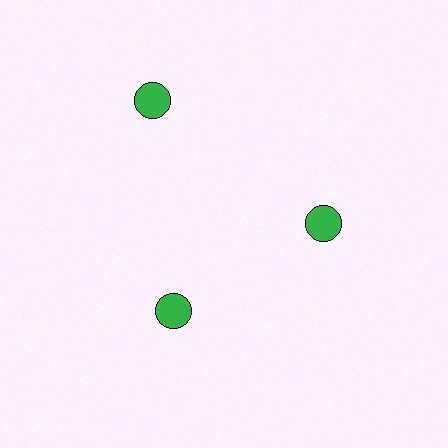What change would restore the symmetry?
The symmetry would be restored by moving it inward, back onto the ring so that all 3 circles sit at equal angles and equal distance from the center.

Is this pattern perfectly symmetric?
No. The 3 green circles are arranged in a ring, but one element near the 11 o'clock position is pushed outward from the center, breaking the 3-fold rotational symmetry.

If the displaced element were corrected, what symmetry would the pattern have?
It would have 3-fold rotational symmetry — the pattern would map onto itself every 120 degrees.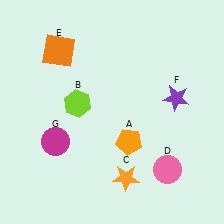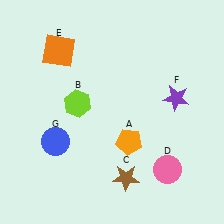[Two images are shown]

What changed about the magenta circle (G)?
In Image 1, G is magenta. In Image 2, it changed to blue.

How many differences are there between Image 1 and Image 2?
There are 2 differences between the two images.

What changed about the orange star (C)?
In Image 1, C is orange. In Image 2, it changed to brown.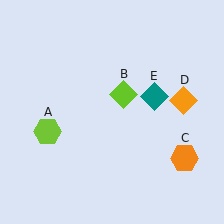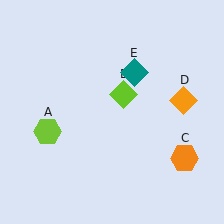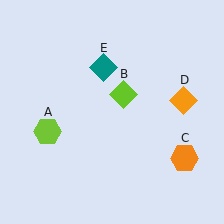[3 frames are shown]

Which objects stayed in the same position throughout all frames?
Lime hexagon (object A) and lime diamond (object B) and orange hexagon (object C) and orange diamond (object D) remained stationary.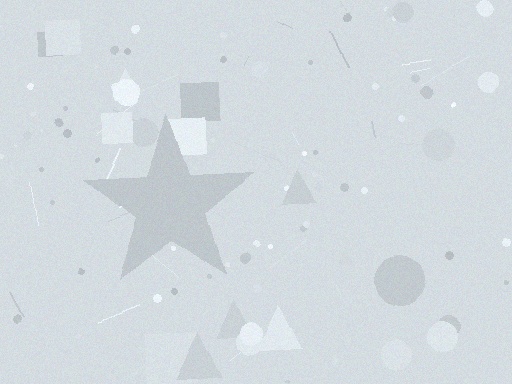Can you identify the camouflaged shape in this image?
The camouflaged shape is a star.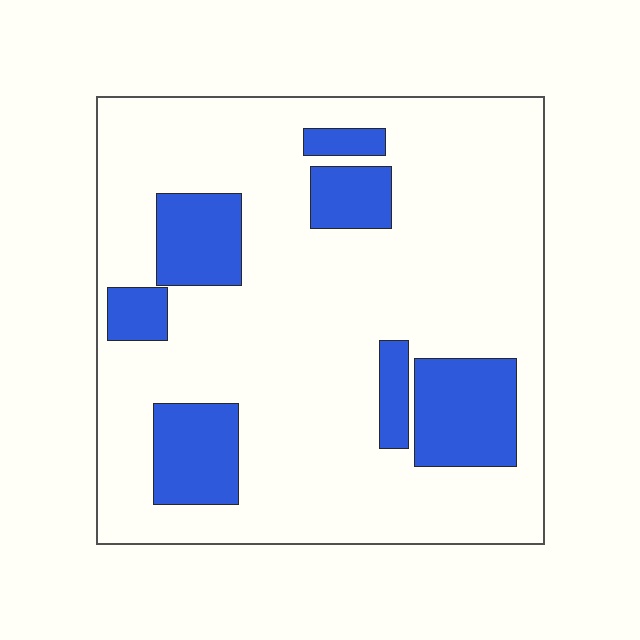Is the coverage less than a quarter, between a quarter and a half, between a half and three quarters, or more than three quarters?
Less than a quarter.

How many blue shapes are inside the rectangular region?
7.